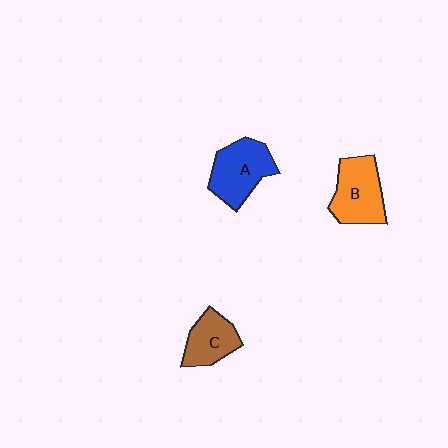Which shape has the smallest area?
Shape C (brown).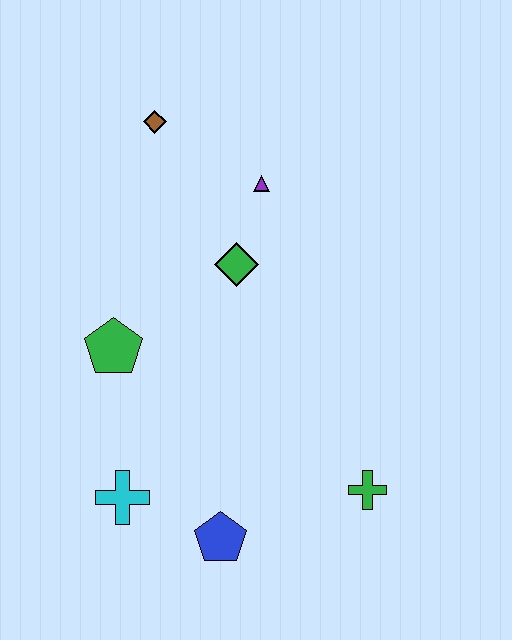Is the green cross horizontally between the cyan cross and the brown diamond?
No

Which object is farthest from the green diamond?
The blue pentagon is farthest from the green diamond.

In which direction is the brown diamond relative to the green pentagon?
The brown diamond is above the green pentagon.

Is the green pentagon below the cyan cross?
No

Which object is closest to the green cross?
The blue pentagon is closest to the green cross.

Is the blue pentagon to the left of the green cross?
Yes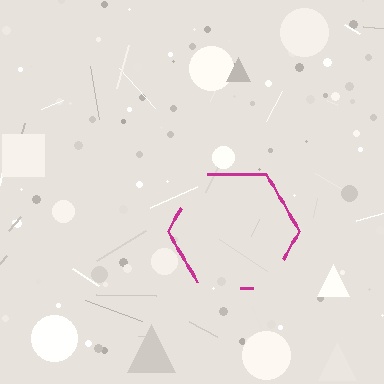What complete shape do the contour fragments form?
The contour fragments form a hexagon.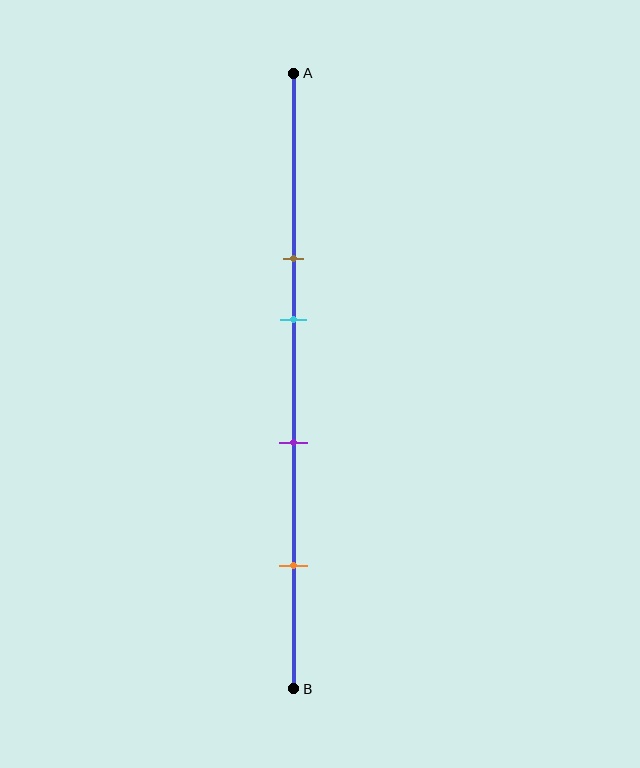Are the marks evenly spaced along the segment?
No, the marks are not evenly spaced.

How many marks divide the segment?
There are 4 marks dividing the segment.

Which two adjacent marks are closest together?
The brown and cyan marks are the closest adjacent pair.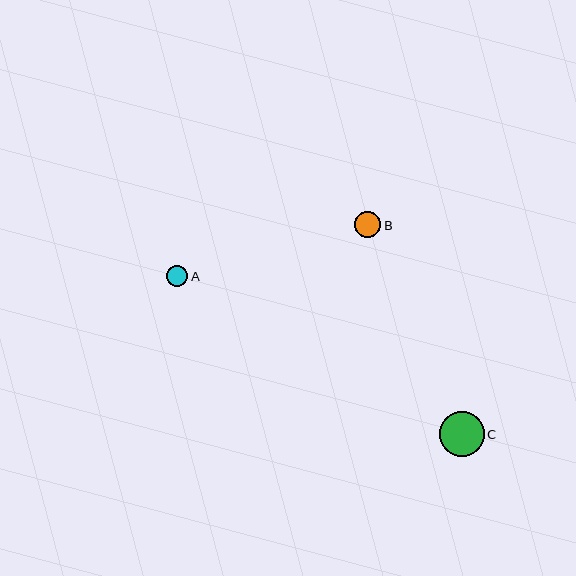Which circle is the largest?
Circle C is the largest with a size of approximately 45 pixels.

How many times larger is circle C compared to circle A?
Circle C is approximately 2.1 times the size of circle A.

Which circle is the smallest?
Circle A is the smallest with a size of approximately 22 pixels.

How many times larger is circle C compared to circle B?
Circle C is approximately 1.7 times the size of circle B.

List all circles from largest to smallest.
From largest to smallest: C, B, A.